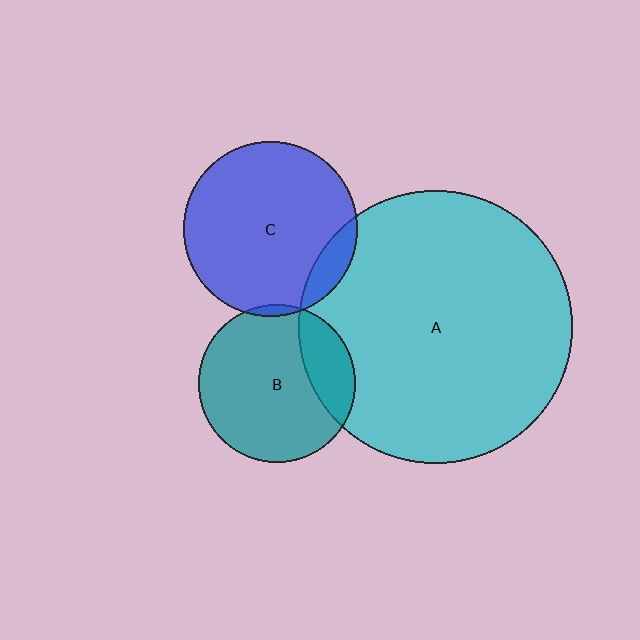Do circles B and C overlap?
Yes.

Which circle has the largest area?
Circle A (cyan).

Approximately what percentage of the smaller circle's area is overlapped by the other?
Approximately 5%.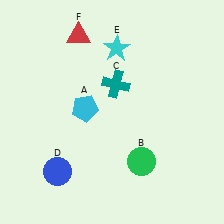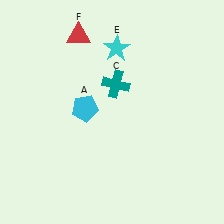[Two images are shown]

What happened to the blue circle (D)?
The blue circle (D) was removed in Image 2. It was in the bottom-left area of Image 1.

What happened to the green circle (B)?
The green circle (B) was removed in Image 2. It was in the bottom-right area of Image 1.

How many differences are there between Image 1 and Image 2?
There are 2 differences between the two images.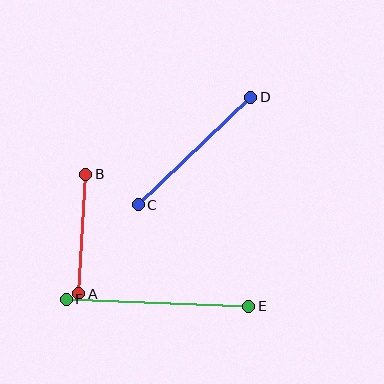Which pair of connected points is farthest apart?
Points E and F are farthest apart.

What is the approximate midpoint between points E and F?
The midpoint is at approximately (157, 303) pixels.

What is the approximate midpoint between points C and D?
The midpoint is at approximately (194, 151) pixels.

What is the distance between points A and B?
The distance is approximately 120 pixels.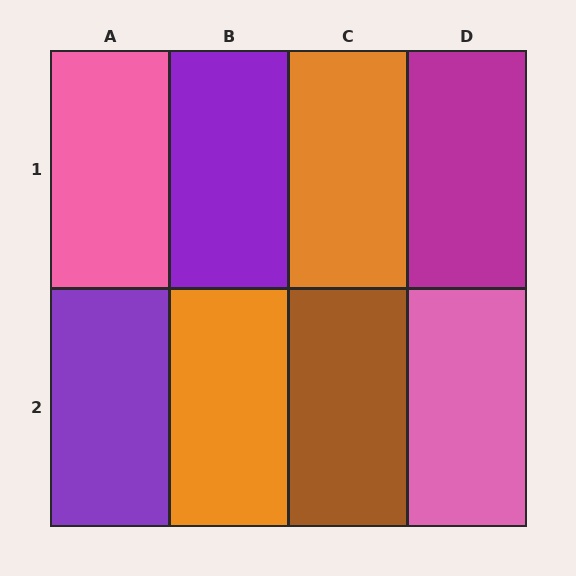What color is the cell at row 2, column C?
Brown.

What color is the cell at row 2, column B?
Orange.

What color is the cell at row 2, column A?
Purple.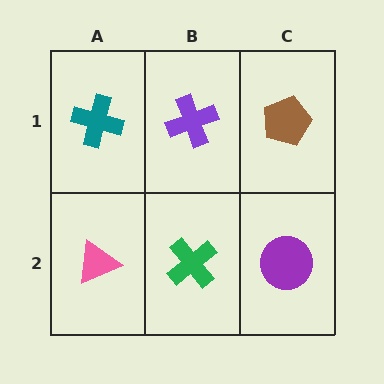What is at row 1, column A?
A teal cross.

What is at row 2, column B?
A green cross.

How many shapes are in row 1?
3 shapes.